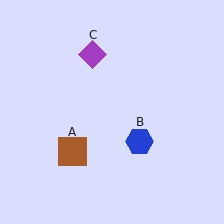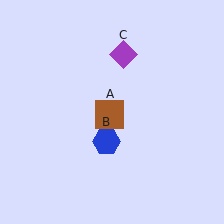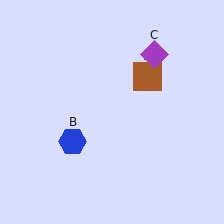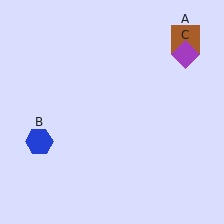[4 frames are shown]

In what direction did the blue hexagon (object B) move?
The blue hexagon (object B) moved left.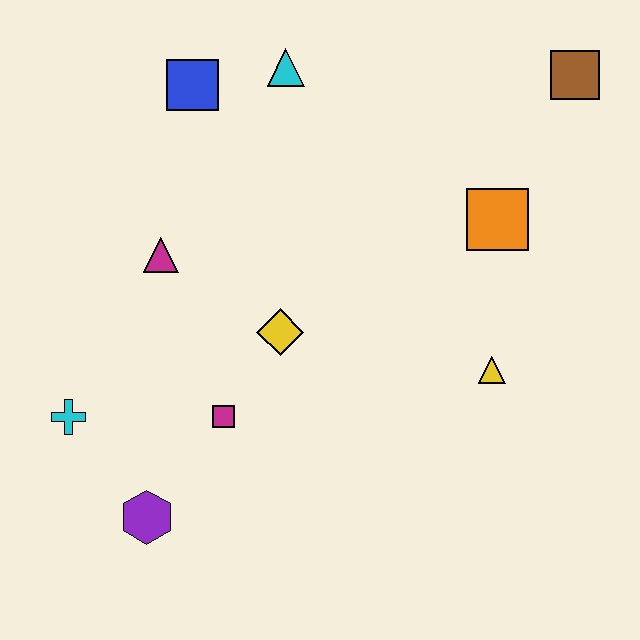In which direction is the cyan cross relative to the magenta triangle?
The cyan cross is below the magenta triangle.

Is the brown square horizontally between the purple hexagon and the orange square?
No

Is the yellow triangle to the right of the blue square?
Yes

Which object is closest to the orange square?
The yellow triangle is closest to the orange square.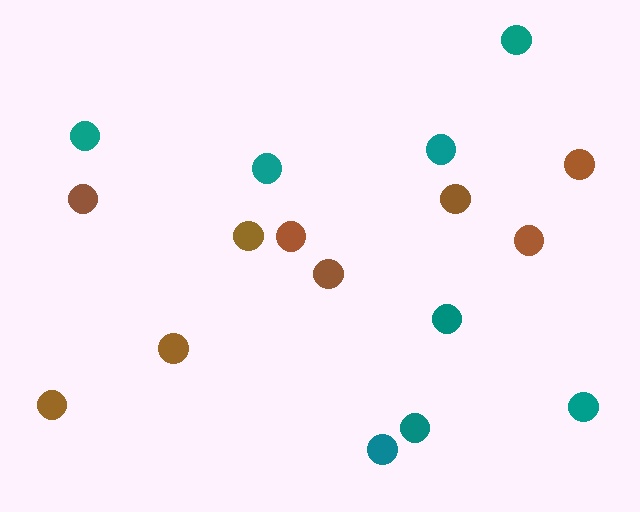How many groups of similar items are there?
There are 2 groups: one group of teal circles (8) and one group of brown circles (9).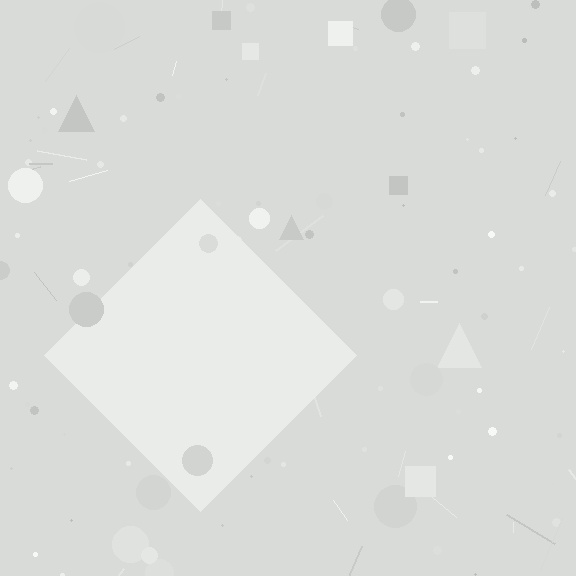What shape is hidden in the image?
A diamond is hidden in the image.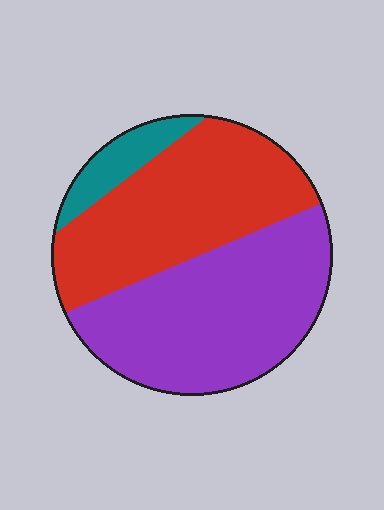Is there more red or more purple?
Purple.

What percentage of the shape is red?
Red covers 43% of the shape.